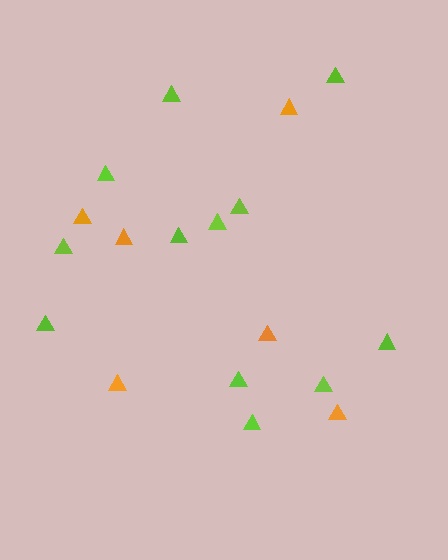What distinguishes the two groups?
There are 2 groups: one group of lime triangles (12) and one group of orange triangles (6).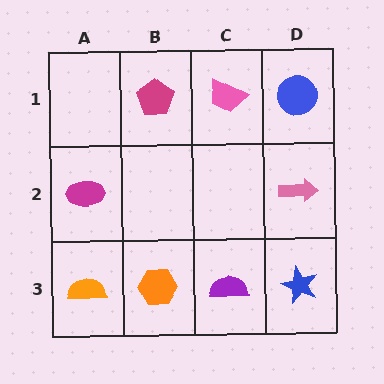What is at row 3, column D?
A blue star.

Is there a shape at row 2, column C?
No, that cell is empty.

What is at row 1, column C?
A pink trapezoid.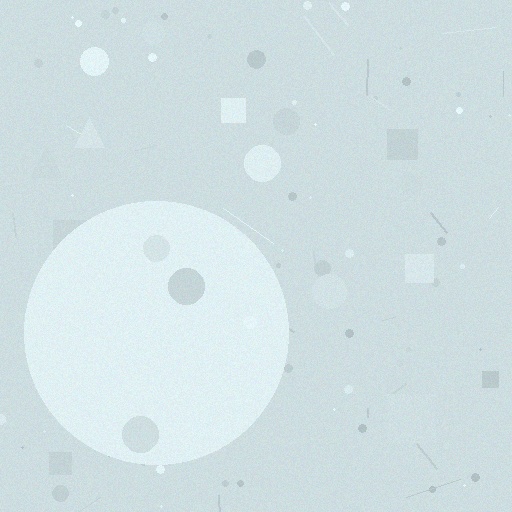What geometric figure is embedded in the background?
A circle is embedded in the background.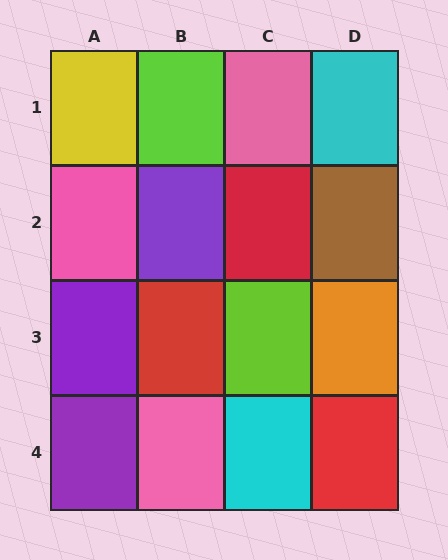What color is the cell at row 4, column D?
Red.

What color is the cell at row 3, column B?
Red.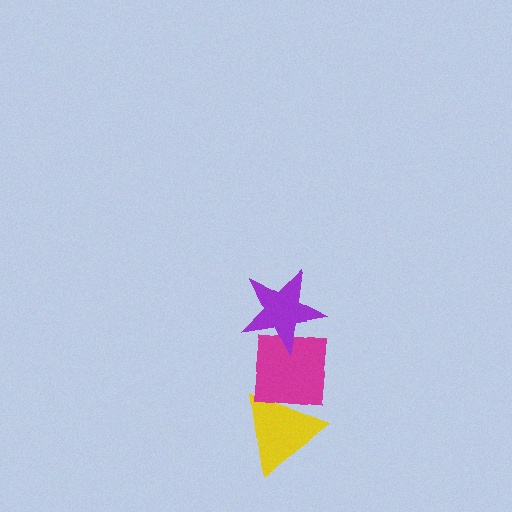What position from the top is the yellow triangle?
The yellow triangle is 3rd from the top.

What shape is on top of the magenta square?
The purple star is on top of the magenta square.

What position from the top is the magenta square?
The magenta square is 2nd from the top.